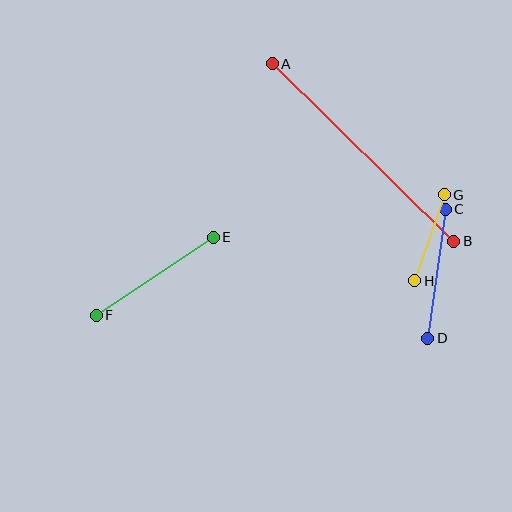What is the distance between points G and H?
The distance is approximately 91 pixels.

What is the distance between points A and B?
The distance is approximately 254 pixels.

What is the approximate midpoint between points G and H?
The midpoint is at approximately (430, 238) pixels.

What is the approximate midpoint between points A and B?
The midpoint is at approximately (363, 153) pixels.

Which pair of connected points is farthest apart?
Points A and B are farthest apart.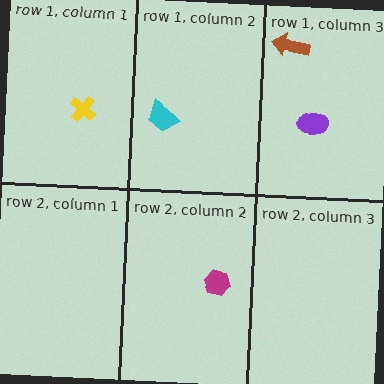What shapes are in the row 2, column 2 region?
The magenta hexagon.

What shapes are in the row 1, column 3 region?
The purple ellipse, the brown arrow.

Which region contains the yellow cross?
The row 1, column 1 region.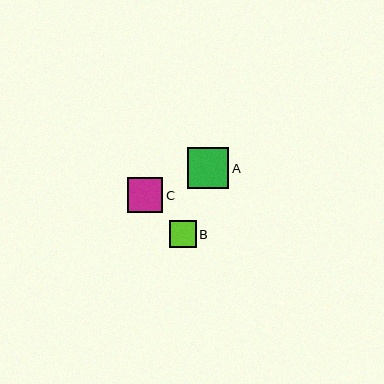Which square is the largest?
Square A is the largest with a size of approximately 41 pixels.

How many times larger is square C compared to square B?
Square C is approximately 1.3 times the size of square B.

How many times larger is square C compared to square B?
Square C is approximately 1.3 times the size of square B.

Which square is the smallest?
Square B is the smallest with a size of approximately 27 pixels.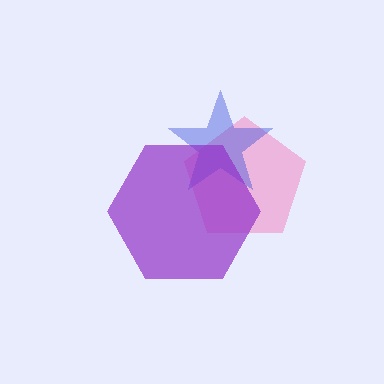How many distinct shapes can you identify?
There are 3 distinct shapes: a pink pentagon, a blue star, a purple hexagon.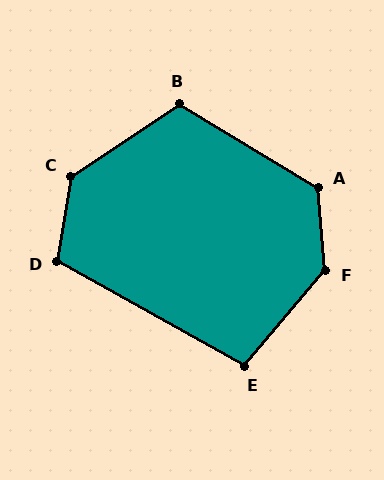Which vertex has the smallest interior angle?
E, at approximately 101 degrees.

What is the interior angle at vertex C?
Approximately 133 degrees (obtuse).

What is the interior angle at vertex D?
Approximately 110 degrees (obtuse).